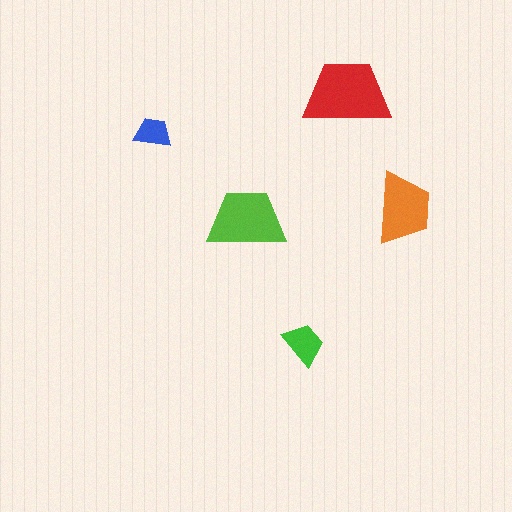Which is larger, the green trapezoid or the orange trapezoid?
The orange one.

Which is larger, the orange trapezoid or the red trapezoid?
The red one.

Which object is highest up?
The red trapezoid is topmost.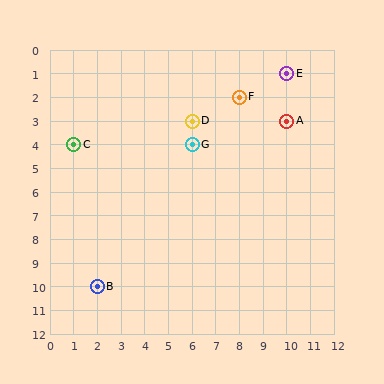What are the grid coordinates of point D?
Point D is at grid coordinates (6, 3).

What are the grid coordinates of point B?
Point B is at grid coordinates (2, 10).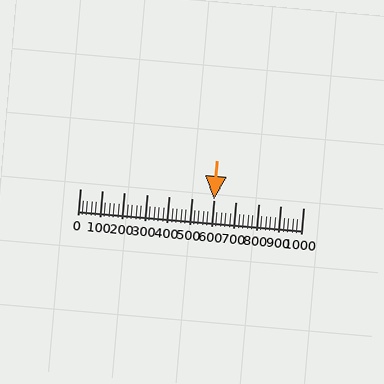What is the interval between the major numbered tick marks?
The major tick marks are spaced 100 units apart.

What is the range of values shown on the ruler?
The ruler shows values from 0 to 1000.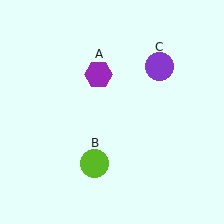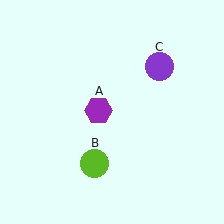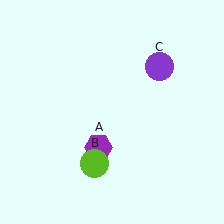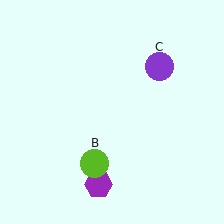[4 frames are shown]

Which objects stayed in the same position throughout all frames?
Lime circle (object B) and purple circle (object C) remained stationary.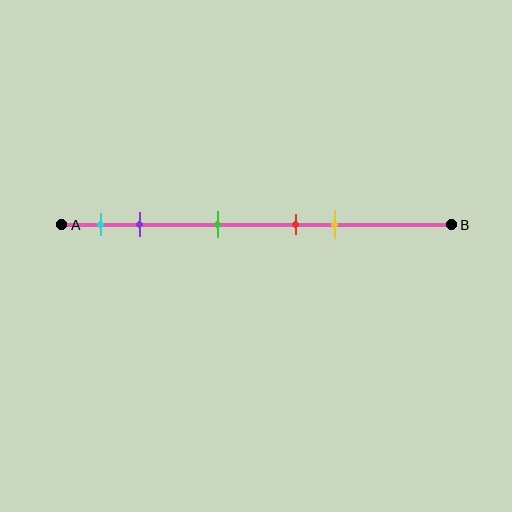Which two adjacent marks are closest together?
The red and yellow marks are the closest adjacent pair.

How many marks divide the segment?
There are 5 marks dividing the segment.